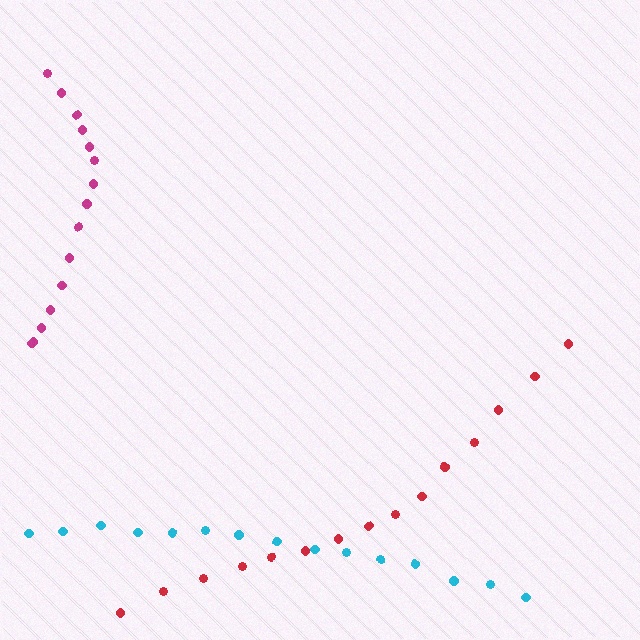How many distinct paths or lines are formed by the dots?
There are 3 distinct paths.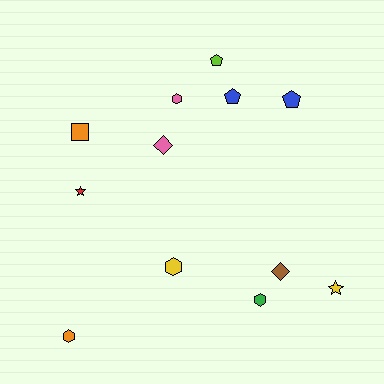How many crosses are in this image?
There are no crosses.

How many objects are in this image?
There are 12 objects.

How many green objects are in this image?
There is 1 green object.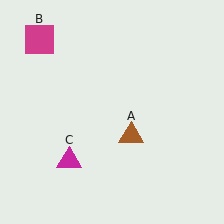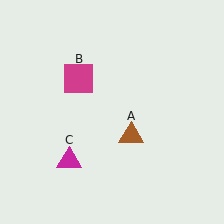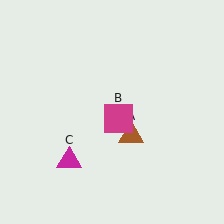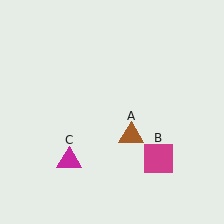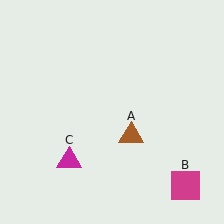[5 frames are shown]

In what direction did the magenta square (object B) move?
The magenta square (object B) moved down and to the right.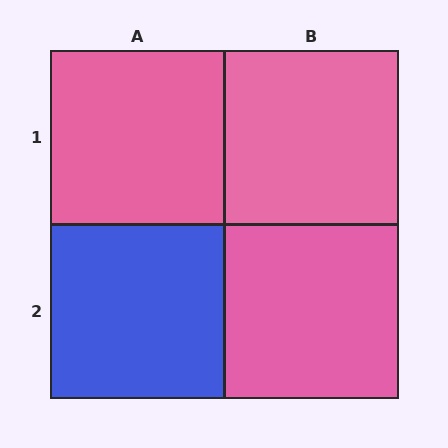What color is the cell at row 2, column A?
Blue.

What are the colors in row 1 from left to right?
Pink, pink.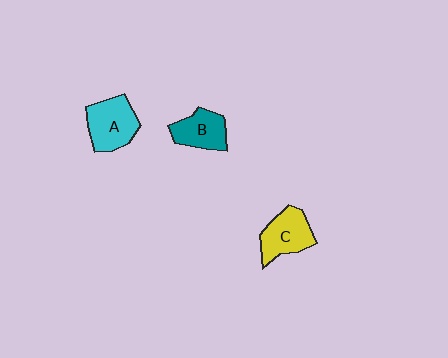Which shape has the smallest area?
Shape B (teal).